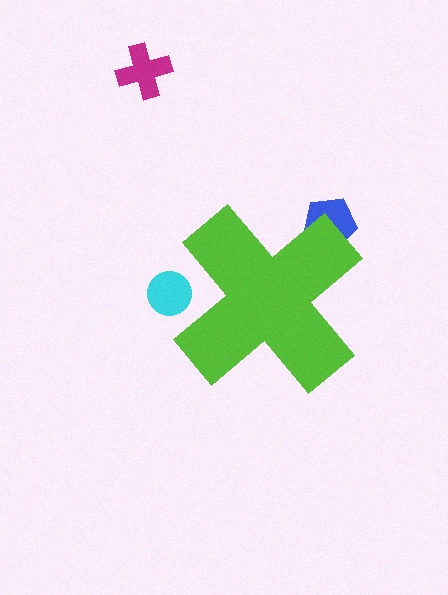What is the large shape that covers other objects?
A lime cross.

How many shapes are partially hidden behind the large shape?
2 shapes are partially hidden.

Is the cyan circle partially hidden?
Yes, the cyan circle is partially hidden behind the lime cross.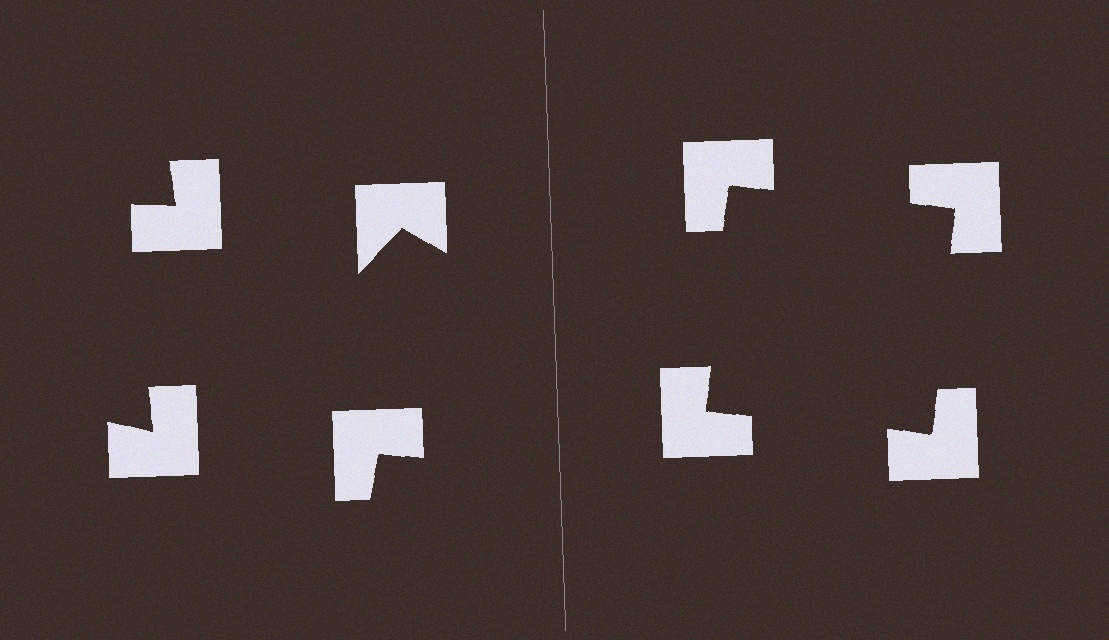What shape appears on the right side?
An illusory square.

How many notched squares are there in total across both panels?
8 — 4 on each side.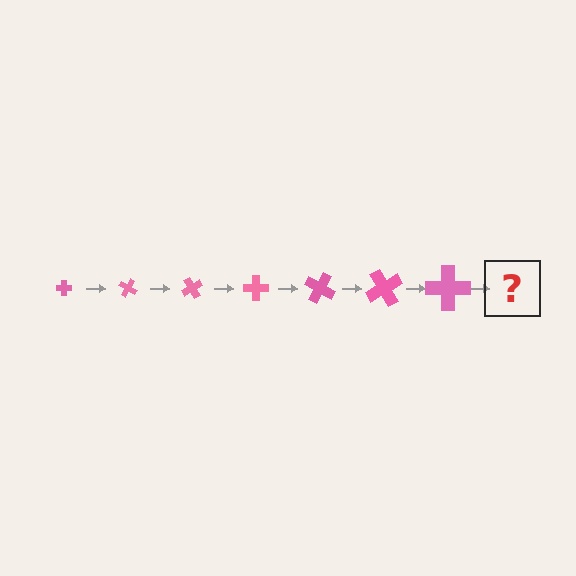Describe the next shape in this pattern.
It should be a cross, larger than the previous one and rotated 210 degrees from the start.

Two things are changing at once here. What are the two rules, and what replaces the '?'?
The two rules are that the cross grows larger each step and it rotates 30 degrees each step. The '?' should be a cross, larger than the previous one and rotated 210 degrees from the start.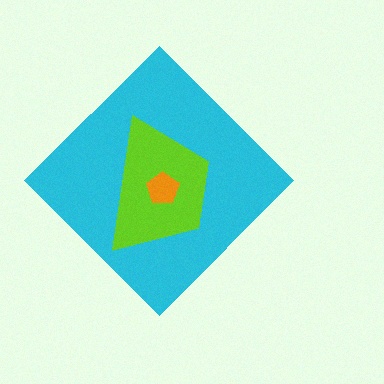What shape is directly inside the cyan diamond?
The lime trapezoid.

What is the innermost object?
The orange pentagon.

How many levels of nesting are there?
3.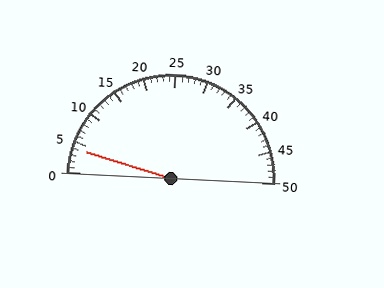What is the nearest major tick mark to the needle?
The nearest major tick mark is 5.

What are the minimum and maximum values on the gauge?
The gauge ranges from 0 to 50.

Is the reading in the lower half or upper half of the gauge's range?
The reading is in the lower half of the range (0 to 50).